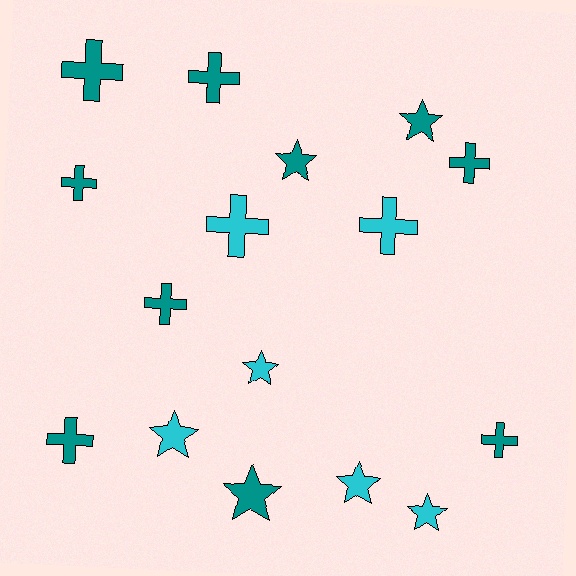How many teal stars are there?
There are 3 teal stars.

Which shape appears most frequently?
Cross, with 9 objects.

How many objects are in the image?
There are 16 objects.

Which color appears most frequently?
Teal, with 10 objects.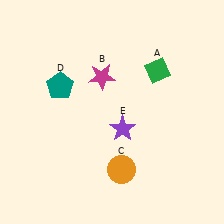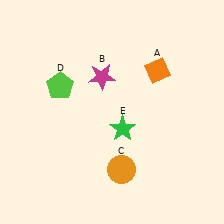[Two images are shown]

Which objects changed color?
A changed from green to orange. D changed from teal to lime. E changed from purple to green.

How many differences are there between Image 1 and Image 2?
There are 3 differences between the two images.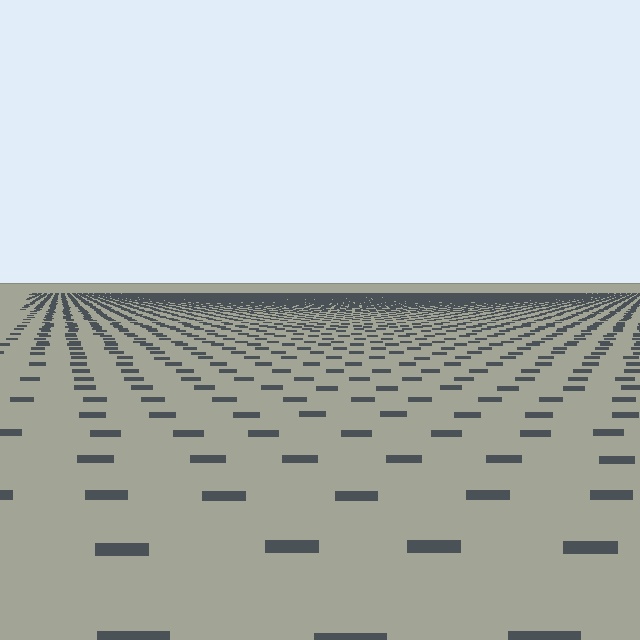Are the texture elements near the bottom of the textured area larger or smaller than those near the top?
Larger. Near the bottom, elements are closer to the viewer and appear at a bigger on-screen size.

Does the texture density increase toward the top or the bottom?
Density increases toward the top.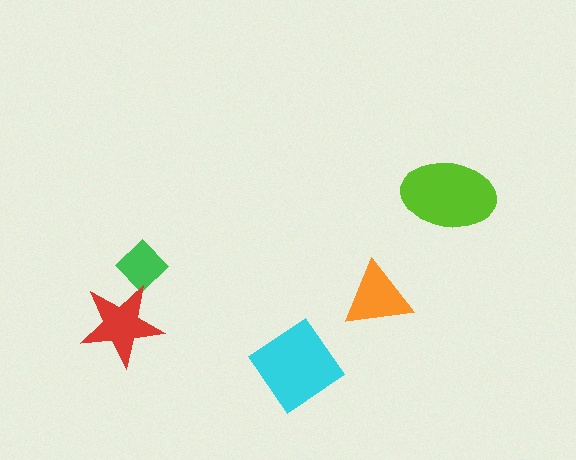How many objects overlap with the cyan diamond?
0 objects overlap with the cyan diamond.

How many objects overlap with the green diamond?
1 object overlaps with the green diamond.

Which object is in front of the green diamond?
The red star is in front of the green diamond.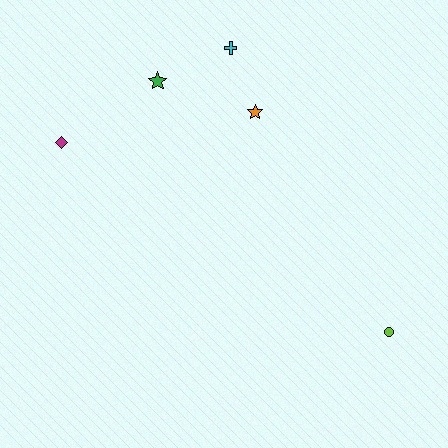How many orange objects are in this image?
There is 1 orange object.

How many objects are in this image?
There are 5 objects.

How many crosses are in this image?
There is 1 cross.